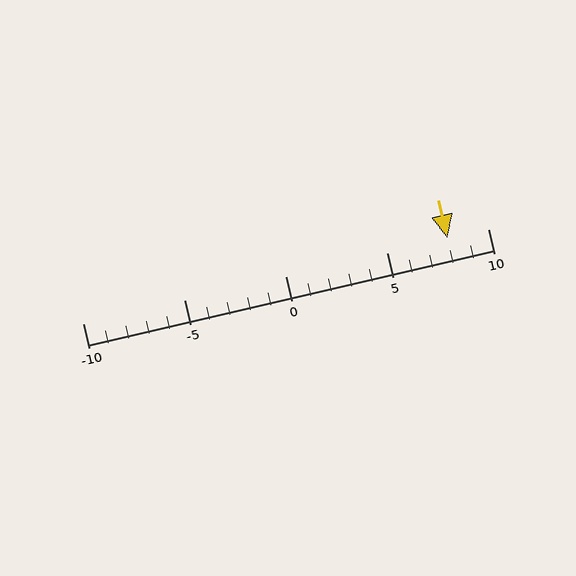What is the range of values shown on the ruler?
The ruler shows values from -10 to 10.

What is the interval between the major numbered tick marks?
The major tick marks are spaced 5 units apart.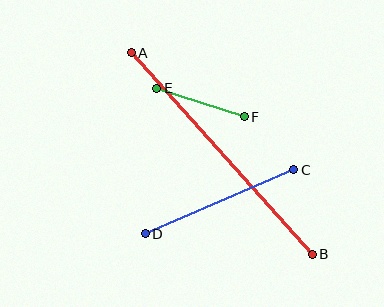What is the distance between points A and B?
The distance is approximately 271 pixels.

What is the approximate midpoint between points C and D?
The midpoint is at approximately (220, 202) pixels.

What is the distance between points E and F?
The distance is approximately 92 pixels.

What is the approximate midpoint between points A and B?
The midpoint is at approximately (222, 154) pixels.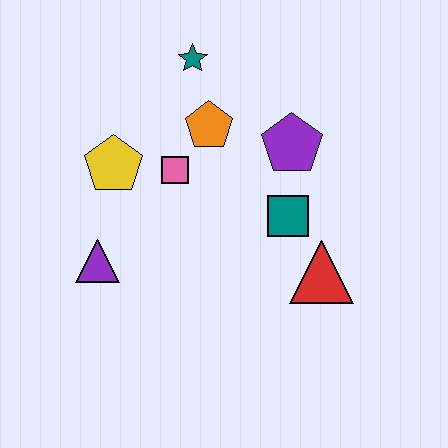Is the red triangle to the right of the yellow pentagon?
Yes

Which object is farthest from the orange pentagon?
The red triangle is farthest from the orange pentagon.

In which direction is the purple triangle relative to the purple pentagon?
The purple triangle is to the left of the purple pentagon.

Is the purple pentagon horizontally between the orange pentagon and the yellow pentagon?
No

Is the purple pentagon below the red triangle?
No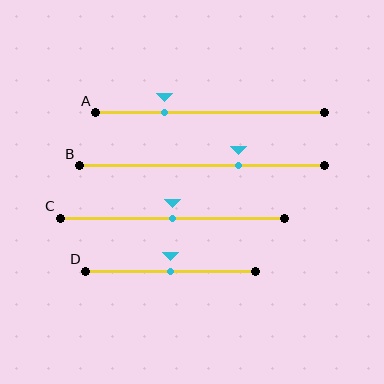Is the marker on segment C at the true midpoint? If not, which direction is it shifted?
Yes, the marker on segment C is at the true midpoint.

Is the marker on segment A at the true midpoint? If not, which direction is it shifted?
No, the marker on segment A is shifted to the left by about 20% of the segment length.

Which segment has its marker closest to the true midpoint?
Segment C has its marker closest to the true midpoint.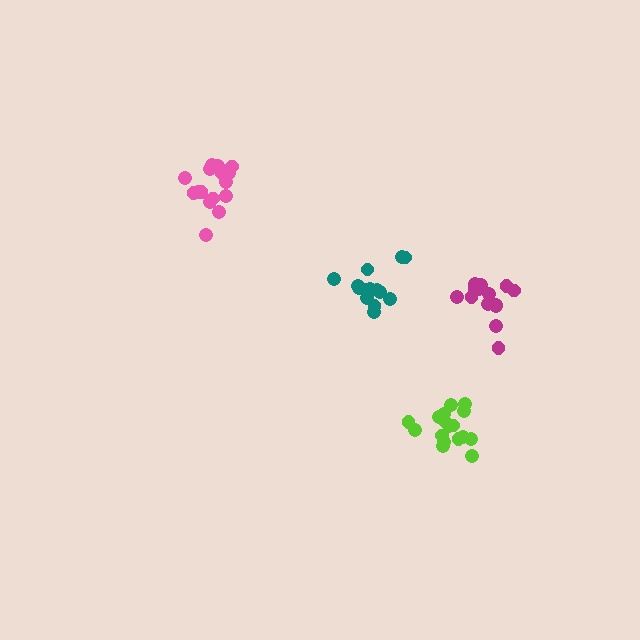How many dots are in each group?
Group 1: 14 dots, Group 2: 14 dots, Group 3: 17 dots, Group 4: 17 dots (62 total).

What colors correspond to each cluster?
The clusters are colored: teal, magenta, pink, lime.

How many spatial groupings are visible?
There are 4 spatial groupings.